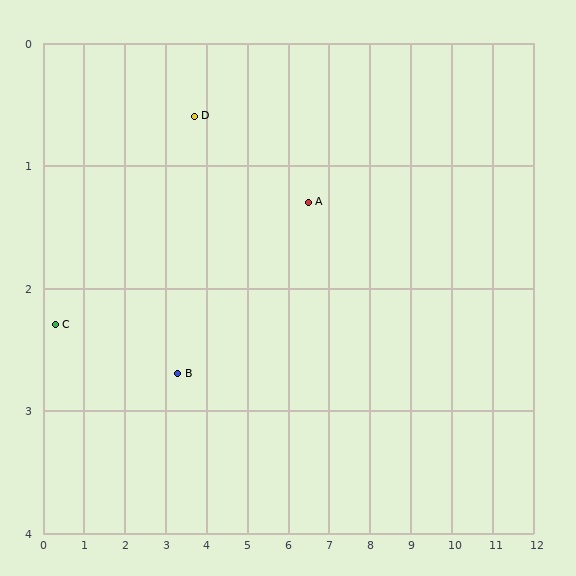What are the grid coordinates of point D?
Point D is at approximately (3.7, 0.6).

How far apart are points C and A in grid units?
Points C and A are about 6.3 grid units apart.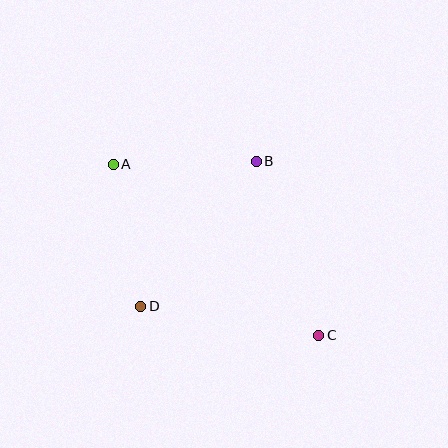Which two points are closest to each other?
Points A and B are closest to each other.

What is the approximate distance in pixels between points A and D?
The distance between A and D is approximately 145 pixels.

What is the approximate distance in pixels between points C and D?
The distance between C and D is approximately 181 pixels.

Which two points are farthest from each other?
Points A and C are farthest from each other.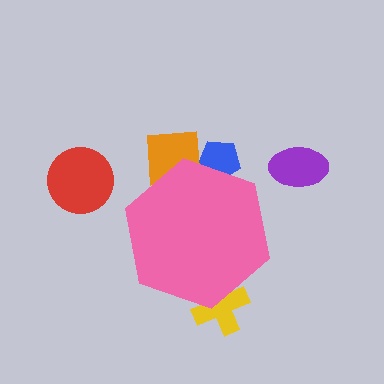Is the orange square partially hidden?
Yes, the orange square is partially hidden behind the pink hexagon.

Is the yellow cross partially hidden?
Yes, the yellow cross is partially hidden behind the pink hexagon.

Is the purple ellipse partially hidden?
No, the purple ellipse is fully visible.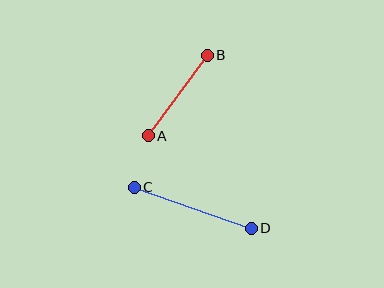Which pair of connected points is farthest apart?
Points C and D are farthest apart.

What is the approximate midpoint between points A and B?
The midpoint is at approximately (178, 95) pixels.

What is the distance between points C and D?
The distance is approximately 124 pixels.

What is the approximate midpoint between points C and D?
The midpoint is at approximately (193, 208) pixels.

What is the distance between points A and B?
The distance is approximately 100 pixels.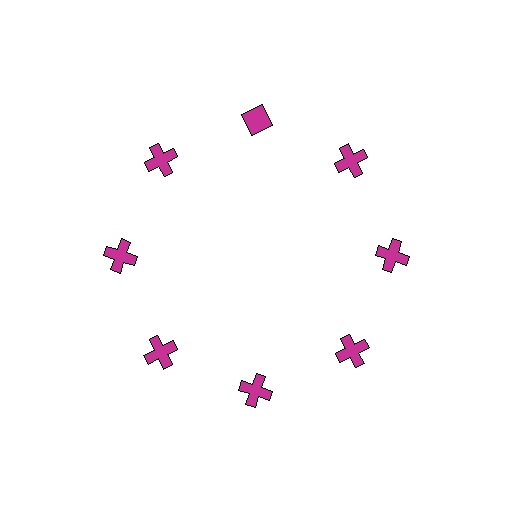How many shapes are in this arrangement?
There are 8 shapes arranged in a ring pattern.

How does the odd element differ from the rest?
It has a different shape: diamond instead of cross.